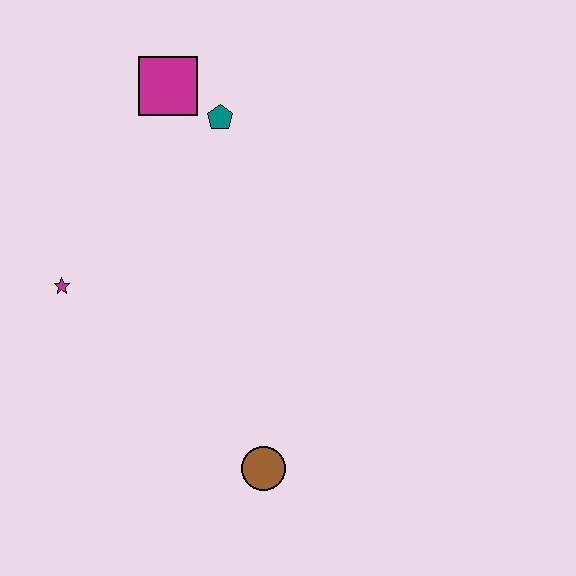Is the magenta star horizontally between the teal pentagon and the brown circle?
No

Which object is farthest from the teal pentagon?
The brown circle is farthest from the teal pentagon.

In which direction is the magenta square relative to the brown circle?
The magenta square is above the brown circle.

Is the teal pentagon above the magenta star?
Yes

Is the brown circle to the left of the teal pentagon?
No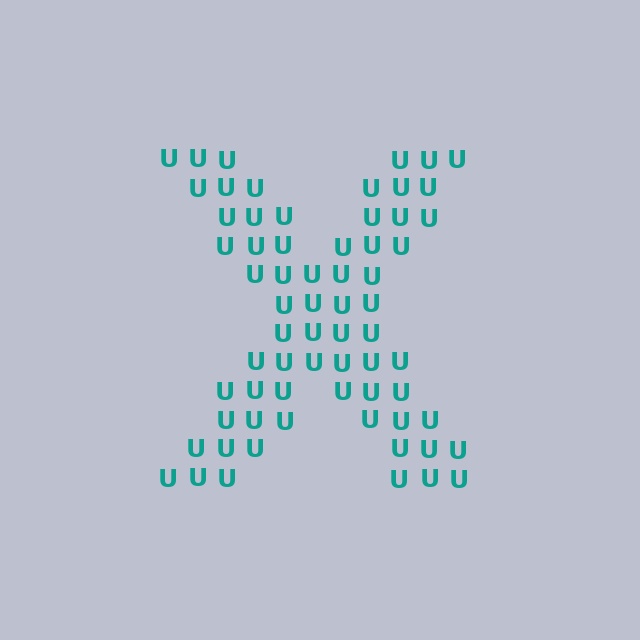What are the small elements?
The small elements are letter U's.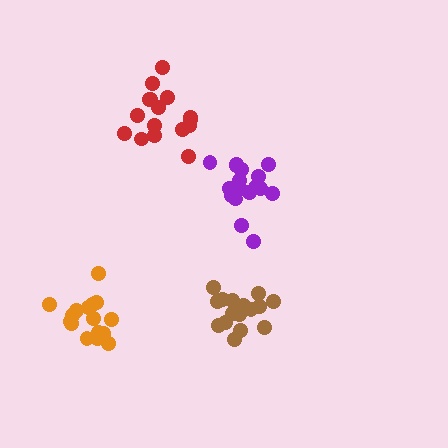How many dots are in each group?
Group 1: 16 dots, Group 2: 16 dots, Group 3: 16 dots, Group 4: 17 dots (65 total).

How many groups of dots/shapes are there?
There are 4 groups.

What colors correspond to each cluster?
The clusters are colored: brown, red, orange, purple.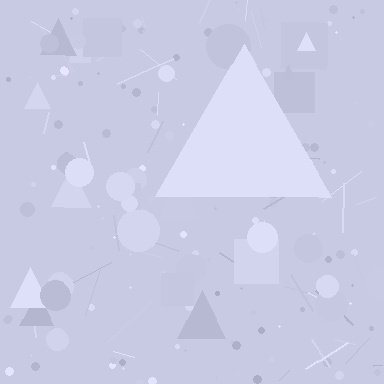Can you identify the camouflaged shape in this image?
The camouflaged shape is a triangle.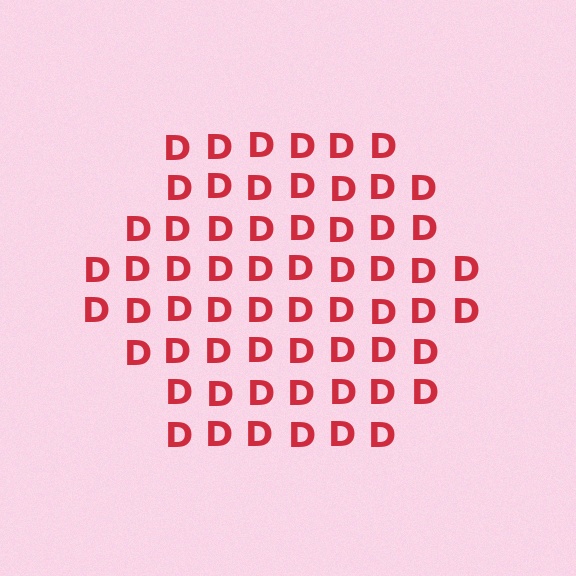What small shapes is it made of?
It is made of small letter D's.